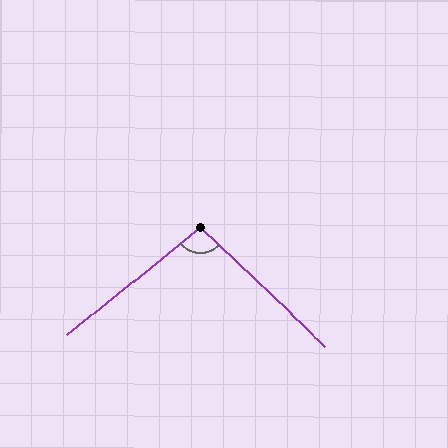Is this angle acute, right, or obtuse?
It is obtuse.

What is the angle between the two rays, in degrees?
Approximately 97 degrees.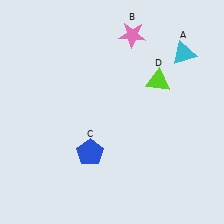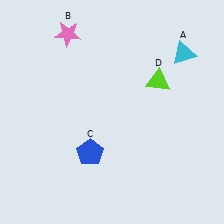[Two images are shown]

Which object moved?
The pink star (B) moved left.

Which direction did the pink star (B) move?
The pink star (B) moved left.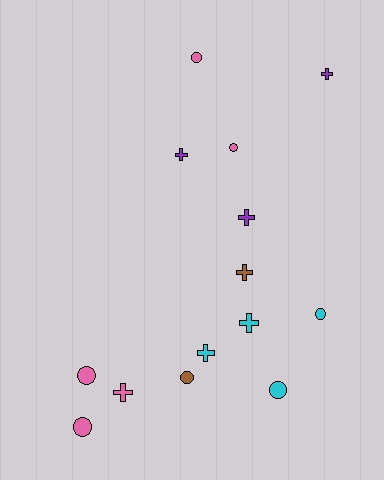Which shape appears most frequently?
Cross, with 7 objects.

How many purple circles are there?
There are no purple circles.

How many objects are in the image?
There are 14 objects.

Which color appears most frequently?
Pink, with 5 objects.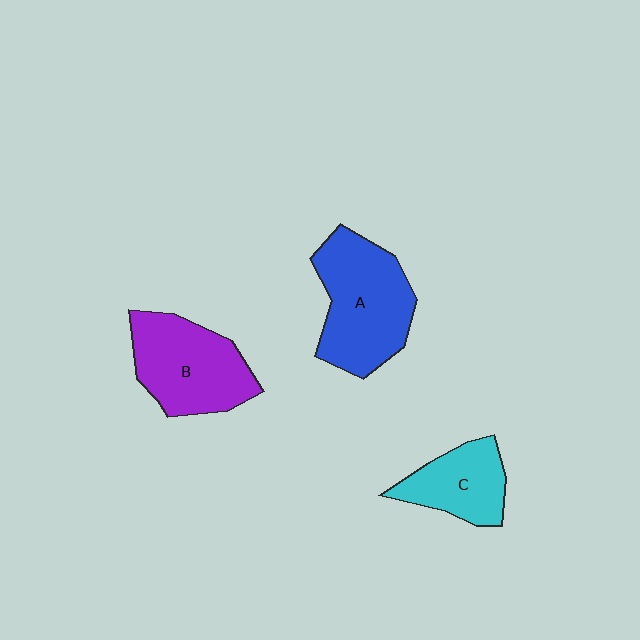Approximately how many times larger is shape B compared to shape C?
Approximately 1.5 times.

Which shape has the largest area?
Shape A (blue).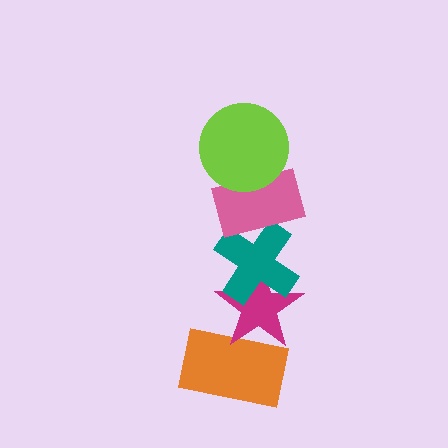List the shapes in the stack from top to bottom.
From top to bottom: the lime circle, the pink rectangle, the teal cross, the magenta star, the orange rectangle.